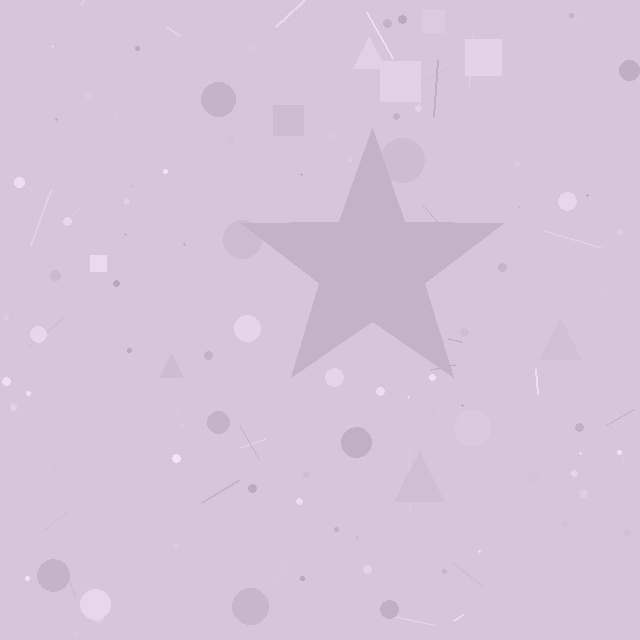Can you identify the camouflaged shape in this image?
The camouflaged shape is a star.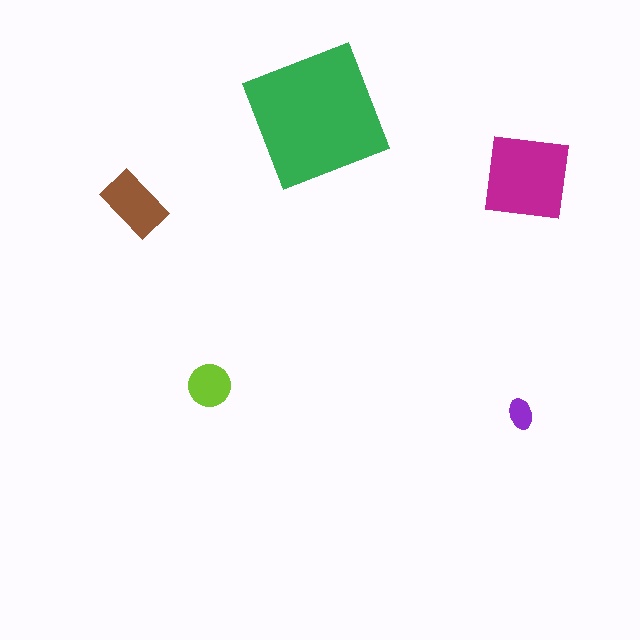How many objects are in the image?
There are 5 objects in the image.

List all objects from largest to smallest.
The green square, the magenta square, the brown rectangle, the lime circle, the purple ellipse.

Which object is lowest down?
The purple ellipse is bottommost.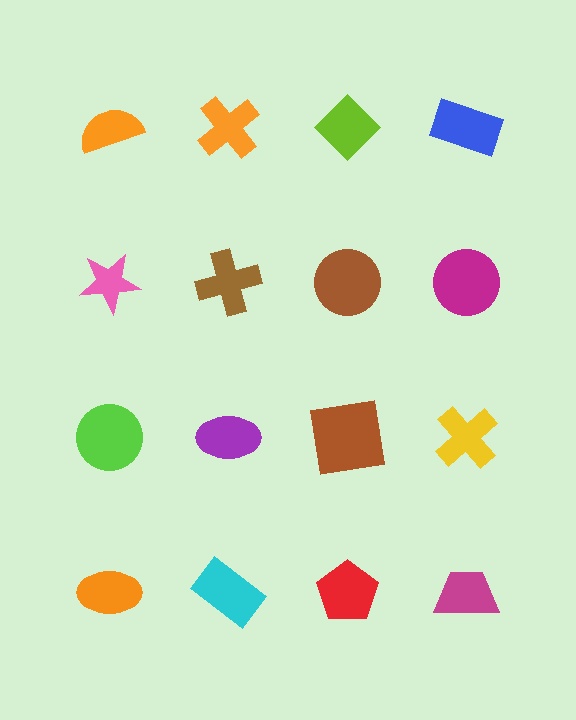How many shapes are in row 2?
4 shapes.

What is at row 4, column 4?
A magenta trapezoid.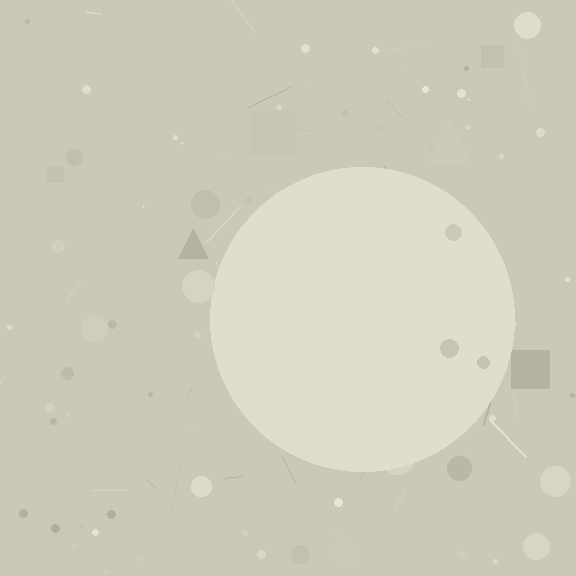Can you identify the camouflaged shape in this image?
The camouflaged shape is a circle.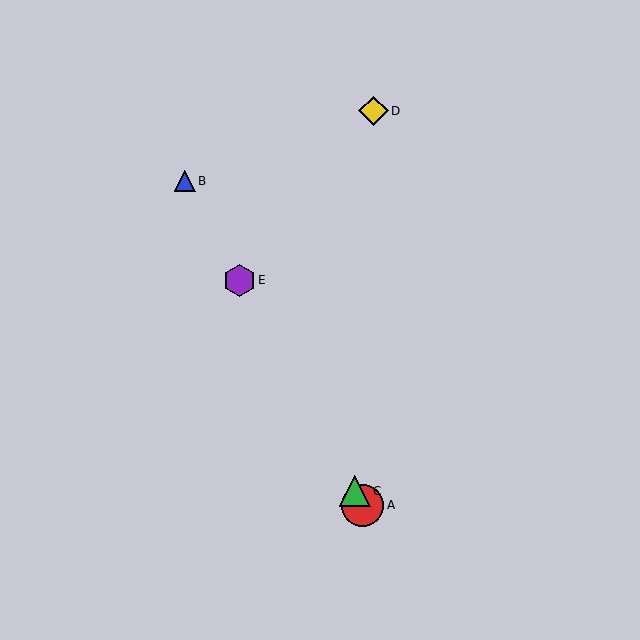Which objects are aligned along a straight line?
Objects A, B, C, E are aligned along a straight line.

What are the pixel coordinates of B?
Object B is at (185, 181).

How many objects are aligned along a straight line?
4 objects (A, B, C, E) are aligned along a straight line.